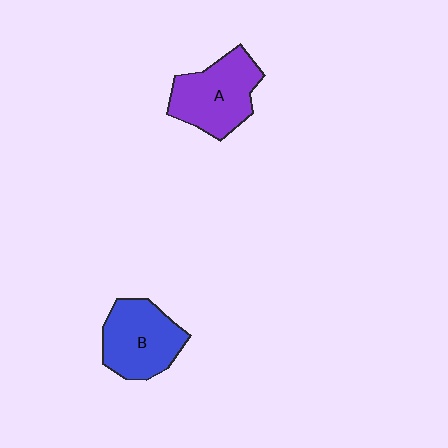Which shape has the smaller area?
Shape B (blue).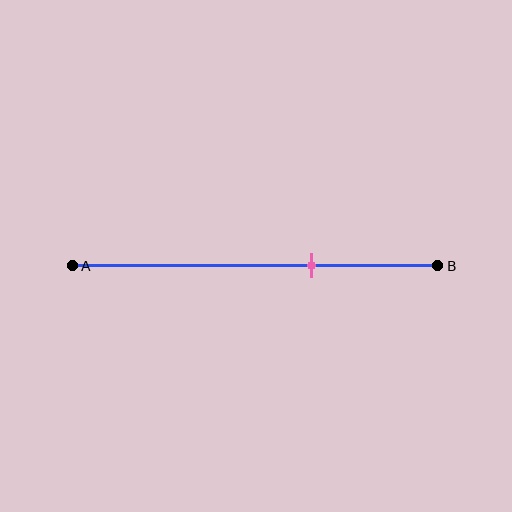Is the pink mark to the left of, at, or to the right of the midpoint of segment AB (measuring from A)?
The pink mark is to the right of the midpoint of segment AB.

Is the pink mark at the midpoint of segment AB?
No, the mark is at about 65% from A, not at the 50% midpoint.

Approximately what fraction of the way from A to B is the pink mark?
The pink mark is approximately 65% of the way from A to B.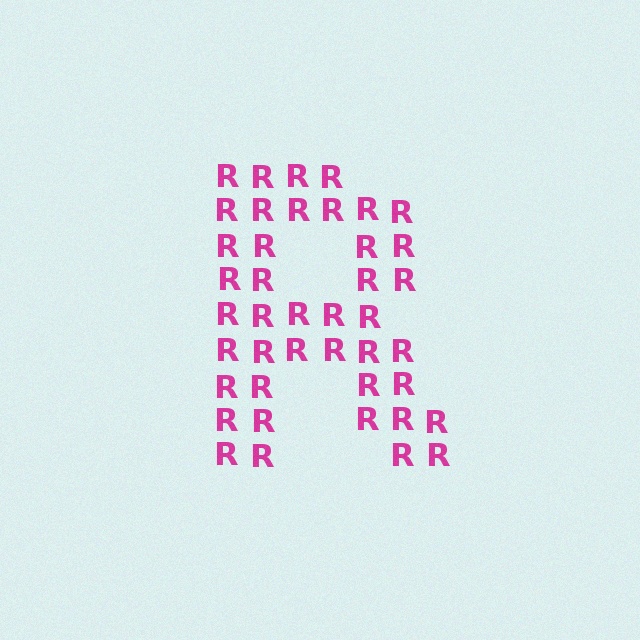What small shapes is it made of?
It is made of small letter R's.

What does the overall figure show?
The overall figure shows the letter R.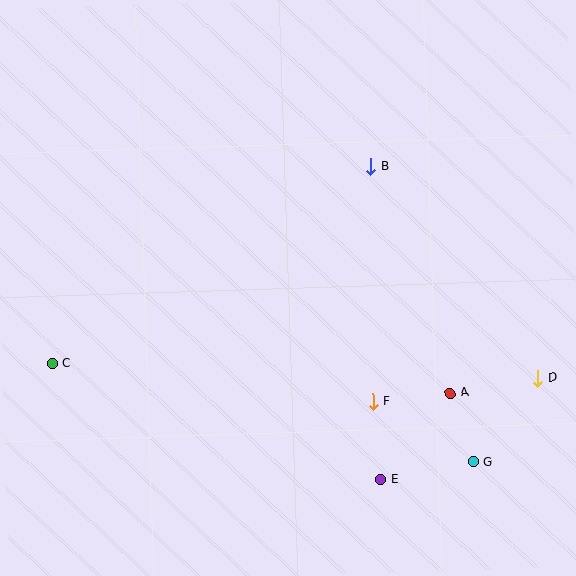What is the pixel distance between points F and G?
The distance between F and G is 117 pixels.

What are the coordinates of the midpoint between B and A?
The midpoint between B and A is at (411, 280).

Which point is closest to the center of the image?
Point F at (373, 401) is closest to the center.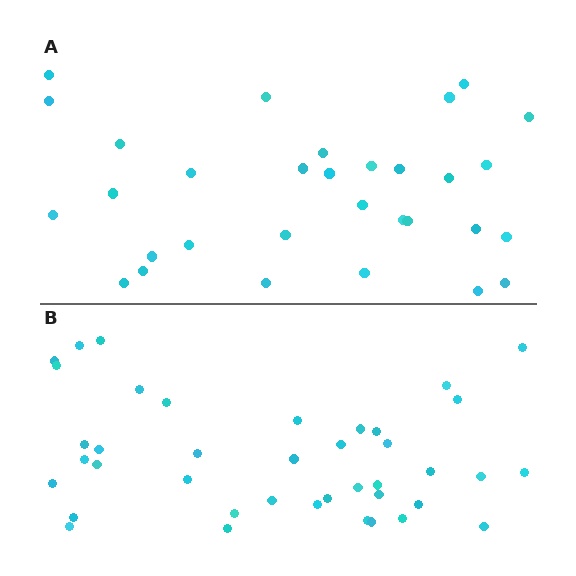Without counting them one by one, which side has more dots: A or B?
Region B (the bottom region) has more dots.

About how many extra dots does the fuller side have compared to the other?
Region B has roughly 8 or so more dots than region A.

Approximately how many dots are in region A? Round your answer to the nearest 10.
About 30 dots. (The exact count is 31, which rounds to 30.)